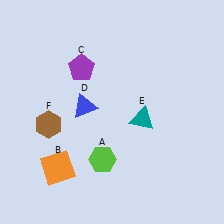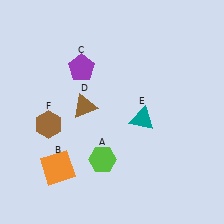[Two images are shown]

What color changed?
The triangle (D) changed from blue in Image 1 to brown in Image 2.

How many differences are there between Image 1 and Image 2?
There is 1 difference between the two images.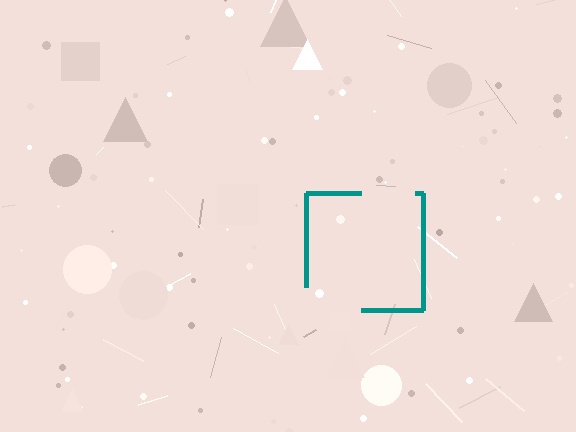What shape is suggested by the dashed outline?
The dashed outline suggests a square.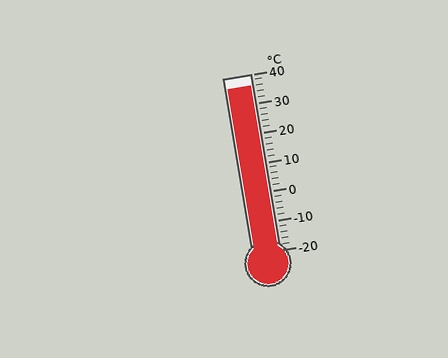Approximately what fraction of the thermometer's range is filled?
The thermometer is filled to approximately 95% of its range.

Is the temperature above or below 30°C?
The temperature is above 30°C.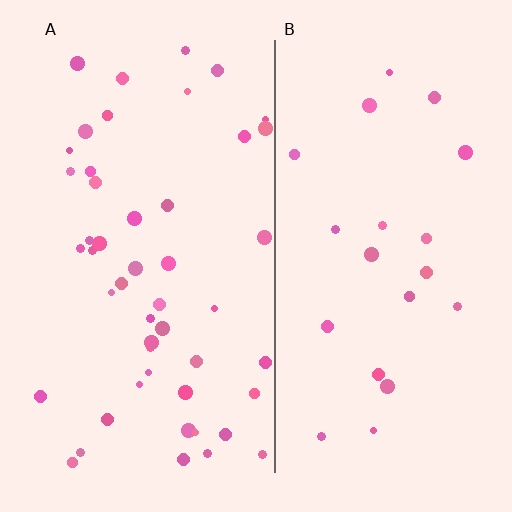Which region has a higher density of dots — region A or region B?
A (the left).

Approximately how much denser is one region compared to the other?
Approximately 2.3× — region A over region B.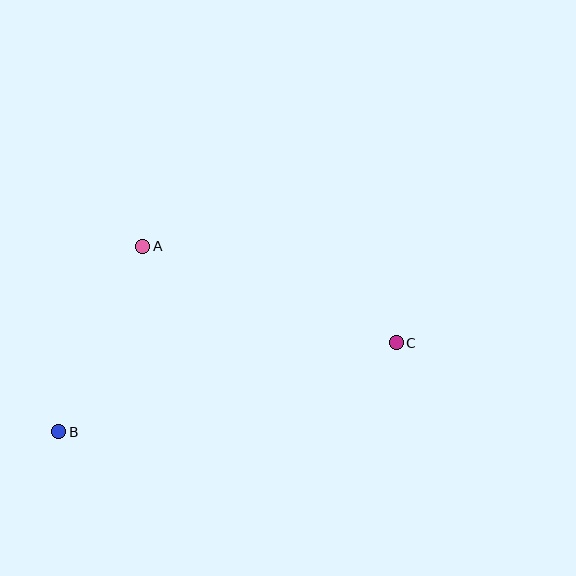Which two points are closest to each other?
Points A and B are closest to each other.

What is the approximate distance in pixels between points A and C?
The distance between A and C is approximately 271 pixels.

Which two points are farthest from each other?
Points B and C are farthest from each other.